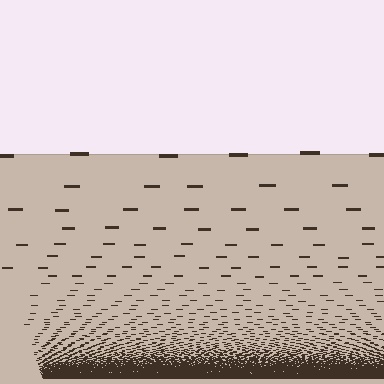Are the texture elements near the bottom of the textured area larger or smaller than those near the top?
Smaller. The gradient is inverted — elements near the bottom are smaller and denser.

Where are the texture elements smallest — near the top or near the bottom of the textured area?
Near the bottom.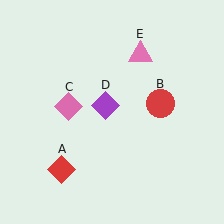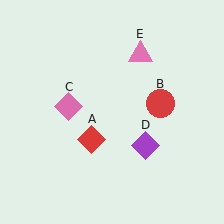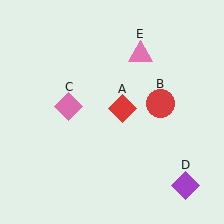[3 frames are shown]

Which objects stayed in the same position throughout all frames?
Red circle (object B) and pink diamond (object C) and pink triangle (object E) remained stationary.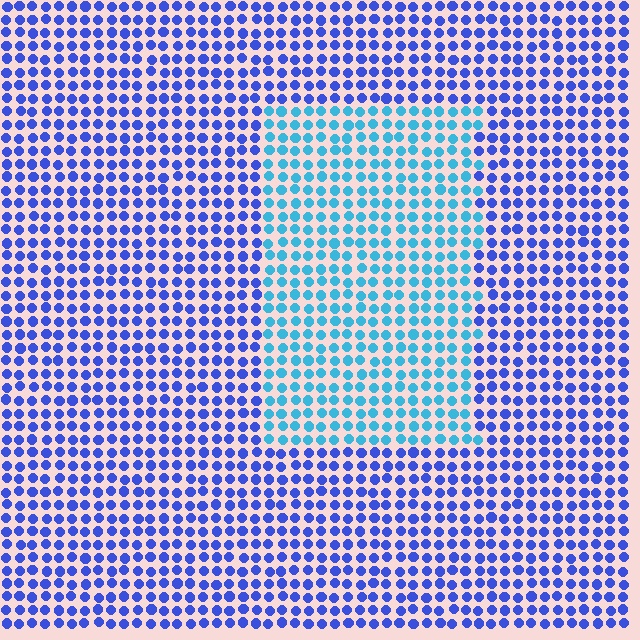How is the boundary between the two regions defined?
The boundary is defined purely by a slight shift in hue (about 38 degrees). Spacing, size, and orientation are identical on both sides.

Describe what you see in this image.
The image is filled with small blue elements in a uniform arrangement. A rectangle-shaped region is visible where the elements are tinted to a slightly different hue, forming a subtle color boundary.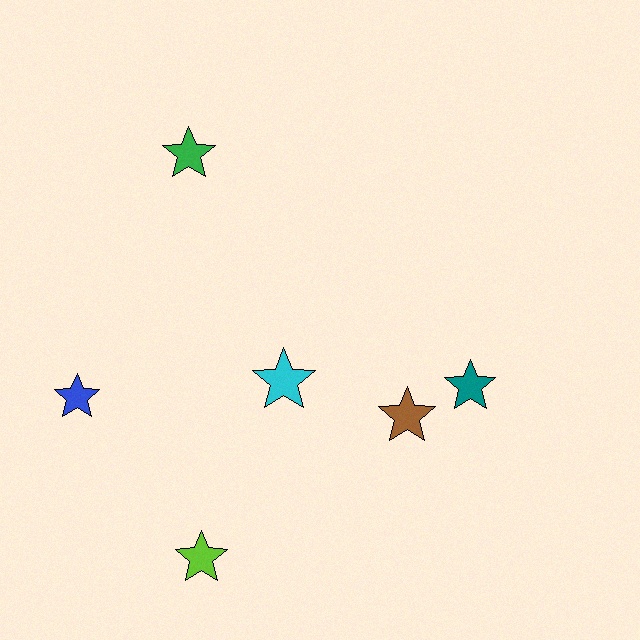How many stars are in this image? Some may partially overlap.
There are 6 stars.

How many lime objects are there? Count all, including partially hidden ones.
There is 1 lime object.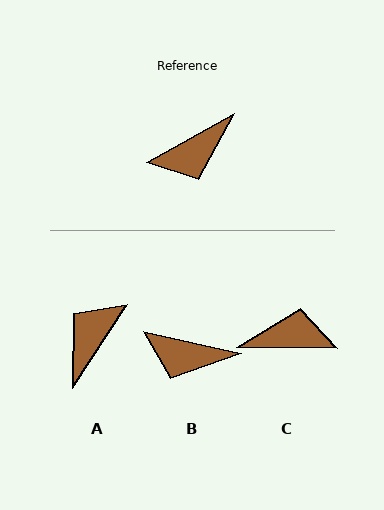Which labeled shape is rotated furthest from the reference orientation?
A, about 152 degrees away.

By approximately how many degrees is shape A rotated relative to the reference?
Approximately 152 degrees clockwise.